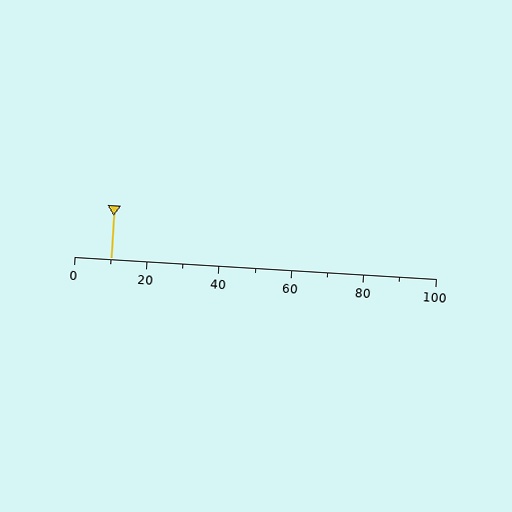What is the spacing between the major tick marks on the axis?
The major ticks are spaced 20 apart.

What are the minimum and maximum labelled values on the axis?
The axis runs from 0 to 100.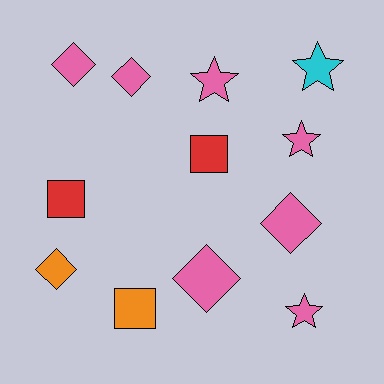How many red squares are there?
There are 2 red squares.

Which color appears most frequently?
Pink, with 7 objects.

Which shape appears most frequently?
Diamond, with 5 objects.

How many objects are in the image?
There are 12 objects.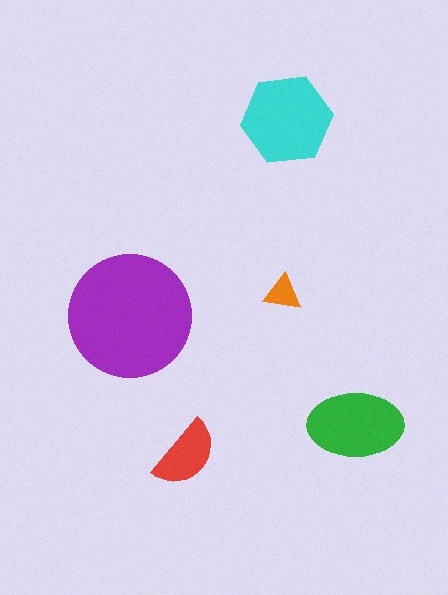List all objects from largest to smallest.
The purple circle, the cyan hexagon, the green ellipse, the red semicircle, the orange triangle.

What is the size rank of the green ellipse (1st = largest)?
3rd.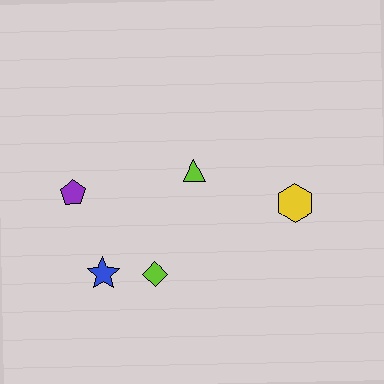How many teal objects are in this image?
There are no teal objects.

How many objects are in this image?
There are 5 objects.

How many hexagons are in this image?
There is 1 hexagon.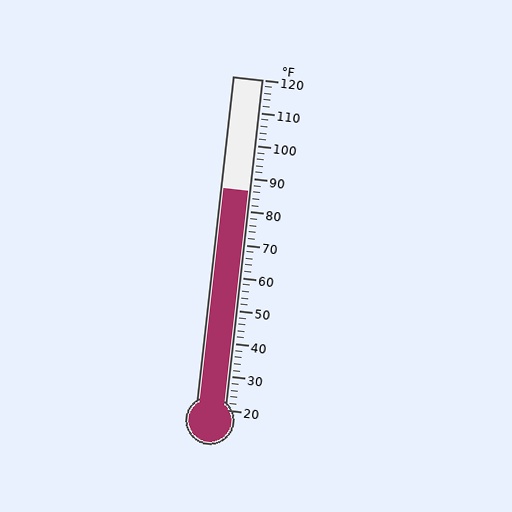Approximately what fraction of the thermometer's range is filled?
The thermometer is filled to approximately 65% of its range.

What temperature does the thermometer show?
The thermometer shows approximately 86°F.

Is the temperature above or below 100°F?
The temperature is below 100°F.